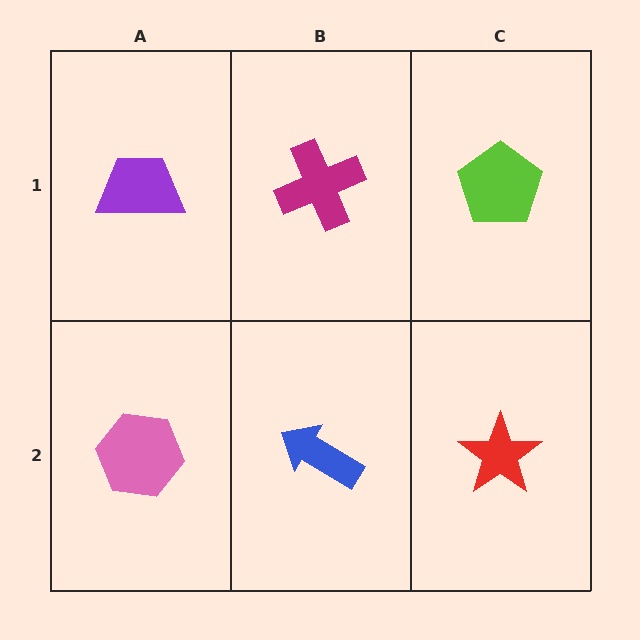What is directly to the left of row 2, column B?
A pink hexagon.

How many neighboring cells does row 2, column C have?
2.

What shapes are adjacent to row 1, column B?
A blue arrow (row 2, column B), a purple trapezoid (row 1, column A), a lime pentagon (row 1, column C).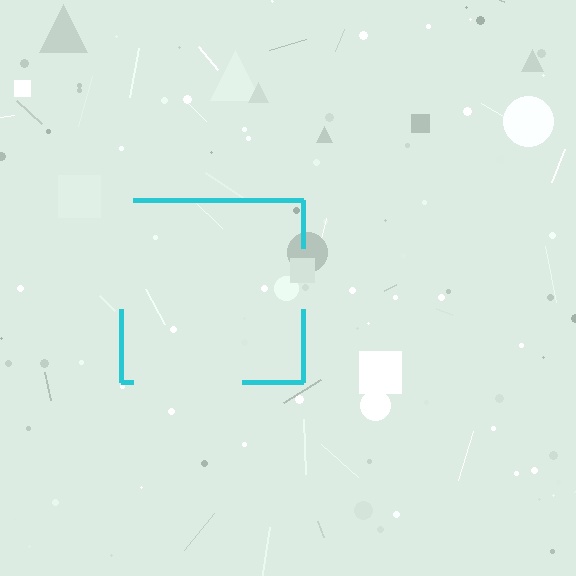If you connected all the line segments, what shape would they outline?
They would outline a square.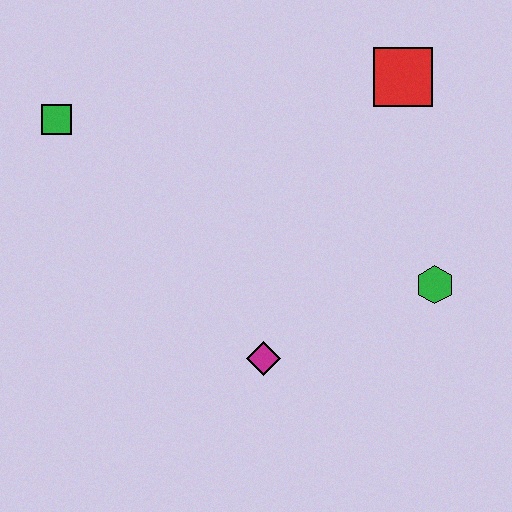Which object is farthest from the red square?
The green square is farthest from the red square.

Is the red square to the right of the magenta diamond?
Yes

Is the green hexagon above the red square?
No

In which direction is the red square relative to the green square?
The red square is to the right of the green square.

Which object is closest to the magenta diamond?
The green hexagon is closest to the magenta diamond.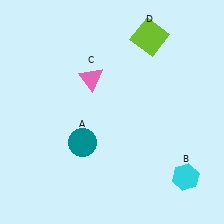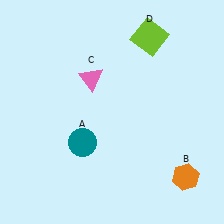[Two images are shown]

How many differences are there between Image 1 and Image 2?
There is 1 difference between the two images.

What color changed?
The hexagon (B) changed from cyan in Image 1 to orange in Image 2.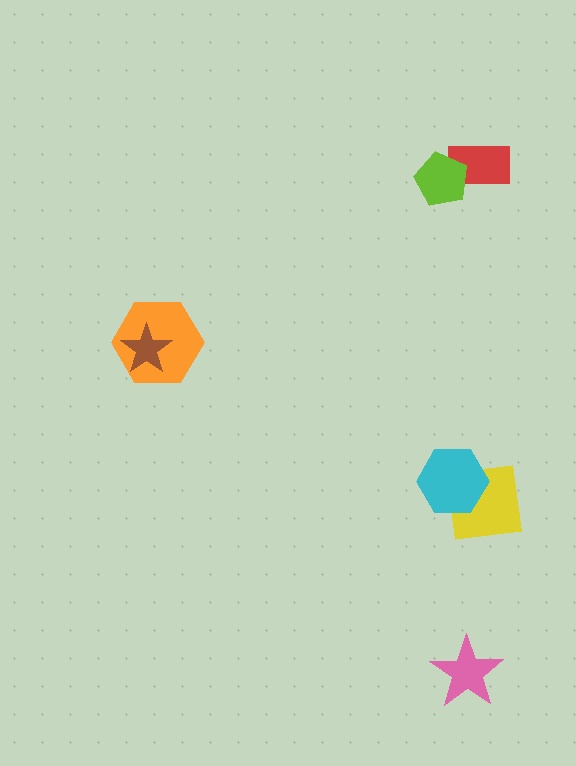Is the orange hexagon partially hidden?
Yes, it is partially covered by another shape.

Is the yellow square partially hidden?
Yes, it is partially covered by another shape.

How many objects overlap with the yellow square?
1 object overlaps with the yellow square.